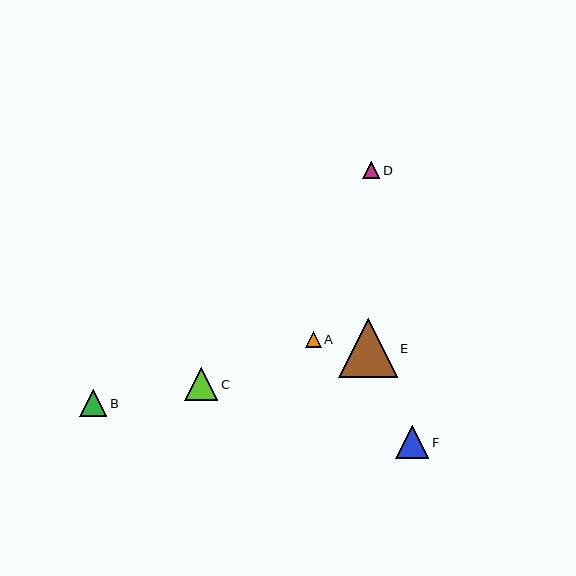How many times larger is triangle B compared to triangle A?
Triangle B is approximately 1.7 times the size of triangle A.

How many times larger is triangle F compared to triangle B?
Triangle F is approximately 1.2 times the size of triangle B.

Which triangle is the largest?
Triangle E is the largest with a size of approximately 59 pixels.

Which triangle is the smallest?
Triangle A is the smallest with a size of approximately 16 pixels.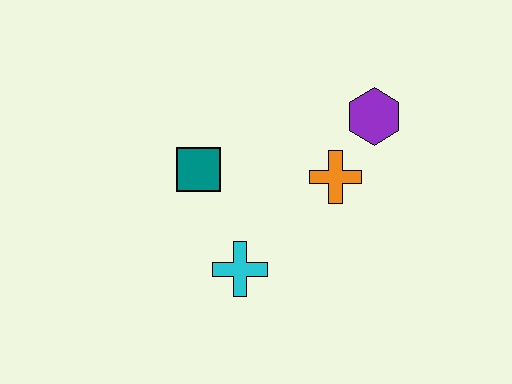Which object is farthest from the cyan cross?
The purple hexagon is farthest from the cyan cross.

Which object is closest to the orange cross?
The purple hexagon is closest to the orange cross.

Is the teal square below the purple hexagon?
Yes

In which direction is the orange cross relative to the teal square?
The orange cross is to the right of the teal square.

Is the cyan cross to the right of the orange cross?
No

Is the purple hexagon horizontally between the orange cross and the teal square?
No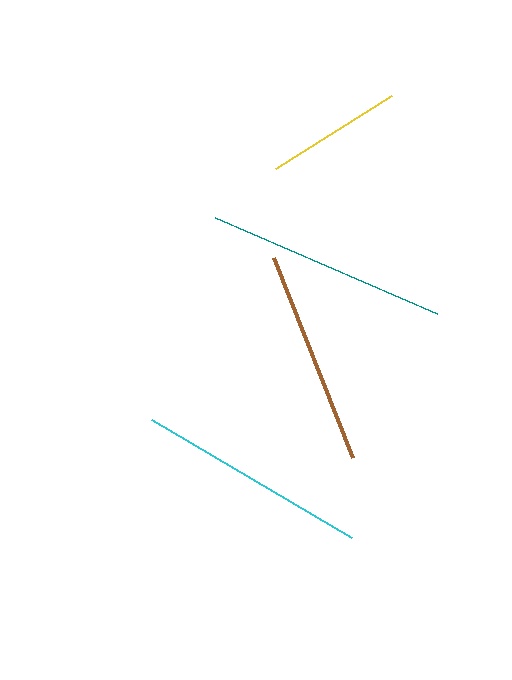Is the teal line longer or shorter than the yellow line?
The teal line is longer than the yellow line.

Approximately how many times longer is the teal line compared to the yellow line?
The teal line is approximately 1.8 times the length of the yellow line.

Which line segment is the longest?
The teal line is the longest at approximately 242 pixels.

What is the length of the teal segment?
The teal segment is approximately 242 pixels long.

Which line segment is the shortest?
The yellow line is the shortest at approximately 137 pixels.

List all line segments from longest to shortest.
From longest to shortest: teal, cyan, brown, yellow.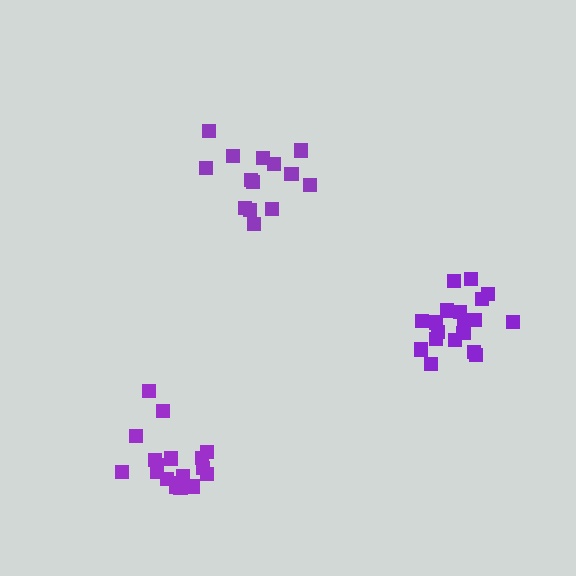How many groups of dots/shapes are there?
There are 3 groups.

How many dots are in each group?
Group 1: 14 dots, Group 2: 18 dots, Group 3: 19 dots (51 total).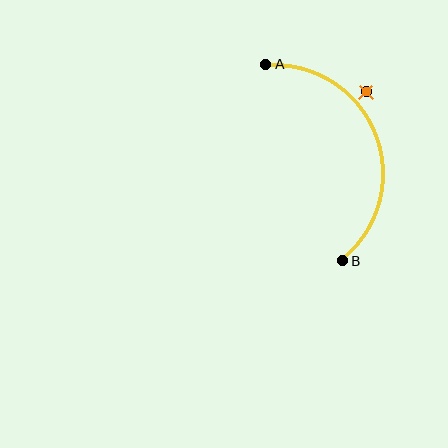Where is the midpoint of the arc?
The arc midpoint is the point on the curve farthest from the straight line joining A and B. It sits to the right of that line.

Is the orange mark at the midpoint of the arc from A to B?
No — the orange mark does not lie on the arc at all. It sits slightly outside the curve.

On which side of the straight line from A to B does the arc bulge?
The arc bulges to the right of the straight line connecting A and B.